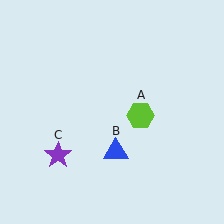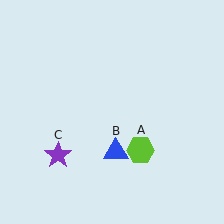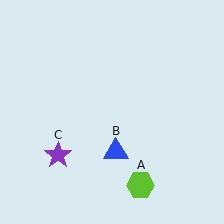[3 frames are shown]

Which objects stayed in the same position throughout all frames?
Blue triangle (object B) and purple star (object C) remained stationary.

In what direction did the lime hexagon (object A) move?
The lime hexagon (object A) moved down.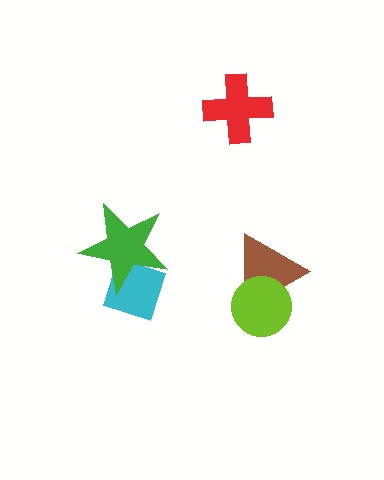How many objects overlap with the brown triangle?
1 object overlaps with the brown triangle.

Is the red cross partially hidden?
No, no other shape covers it.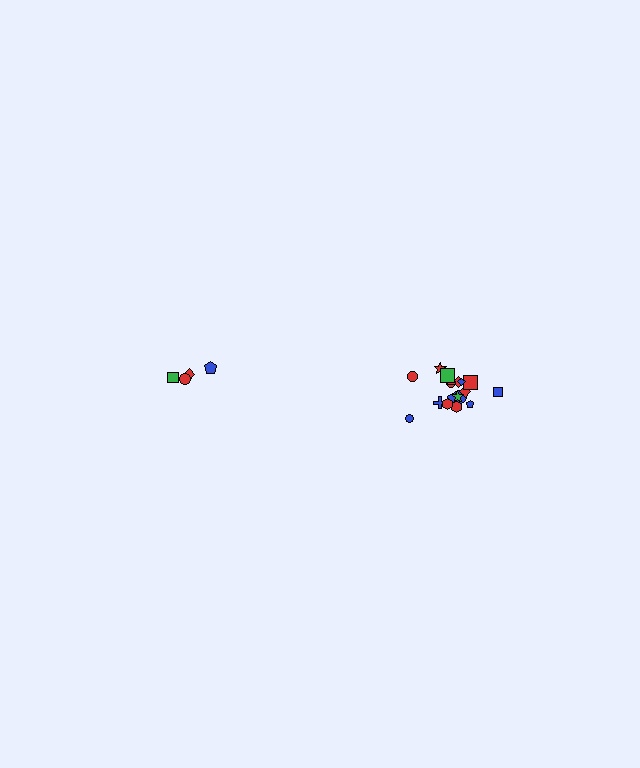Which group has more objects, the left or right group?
The right group.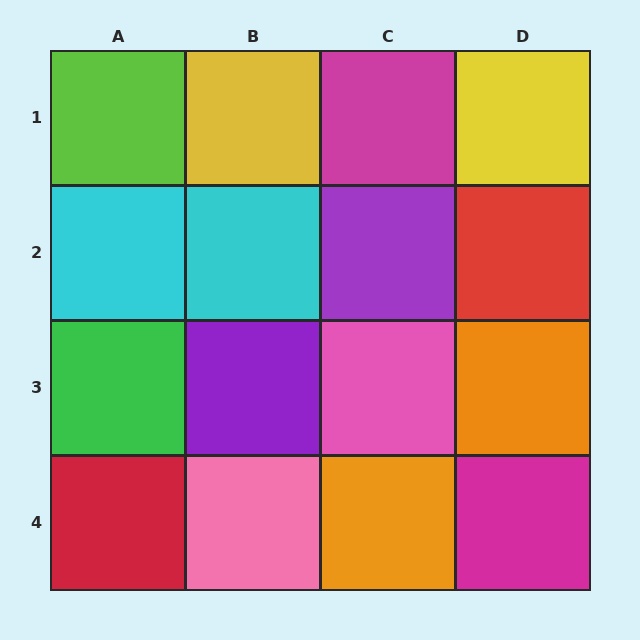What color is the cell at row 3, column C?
Pink.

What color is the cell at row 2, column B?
Cyan.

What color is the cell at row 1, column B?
Yellow.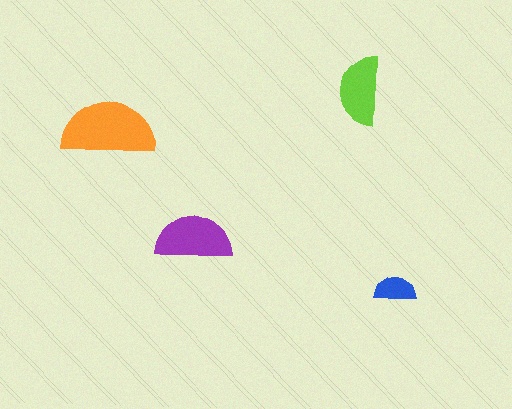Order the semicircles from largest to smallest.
the orange one, the purple one, the lime one, the blue one.